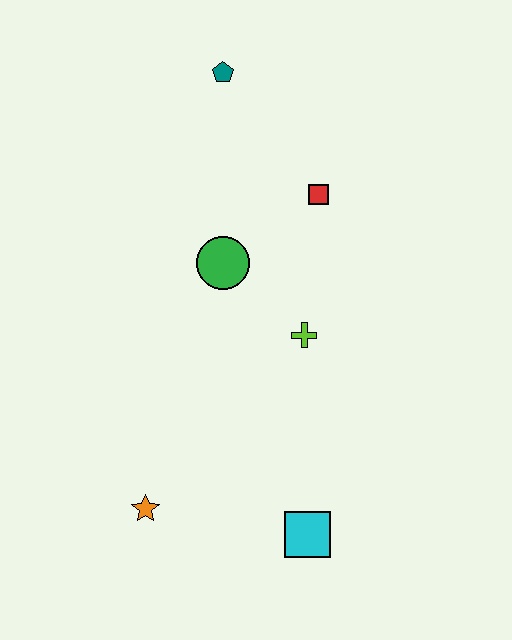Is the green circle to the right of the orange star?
Yes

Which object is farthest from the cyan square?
The teal pentagon is farthest from the cyan square.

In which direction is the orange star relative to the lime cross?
The orange star is below the lime cross.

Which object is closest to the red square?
The green circle is closest to the red square.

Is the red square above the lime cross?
Yes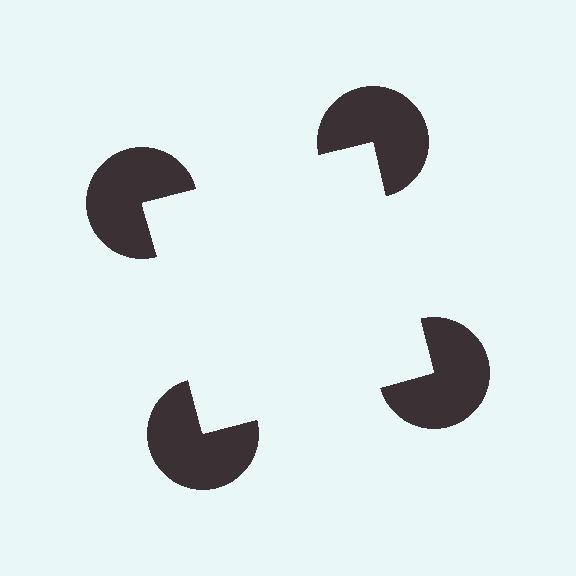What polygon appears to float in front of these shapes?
An illusory square — its edges are inferred from the aligned wedge cuts in the pac-man discs, not physically drawn.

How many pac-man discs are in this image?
There are 4 — one at each vertex of the illusory square.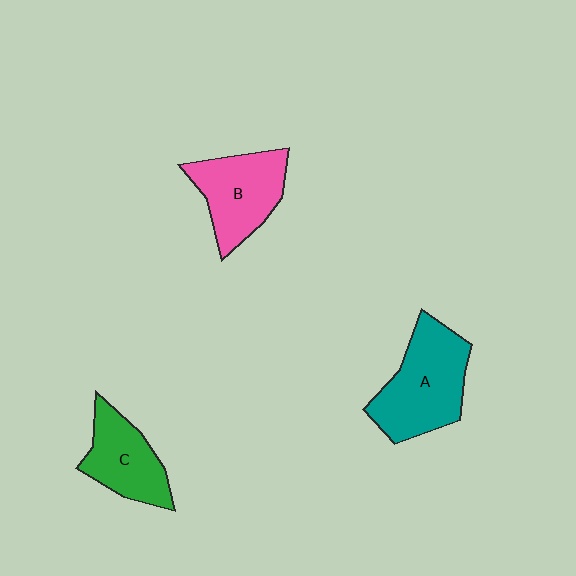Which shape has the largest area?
Shape A (teal).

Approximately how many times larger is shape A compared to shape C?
Approximately 1.4 times.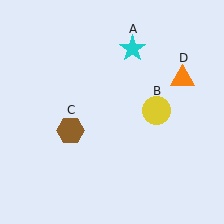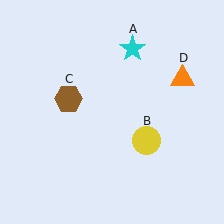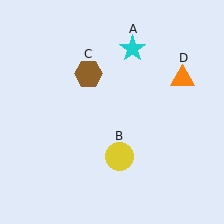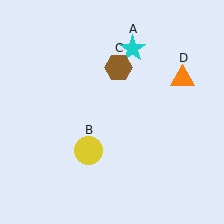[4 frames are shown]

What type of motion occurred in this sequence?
The yellow circle (object B), brown hexagon (object C) rotated clockwise around the center of the scene.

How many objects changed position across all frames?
2 objects changed position: yellow circle (object B), brown hexagon (object C).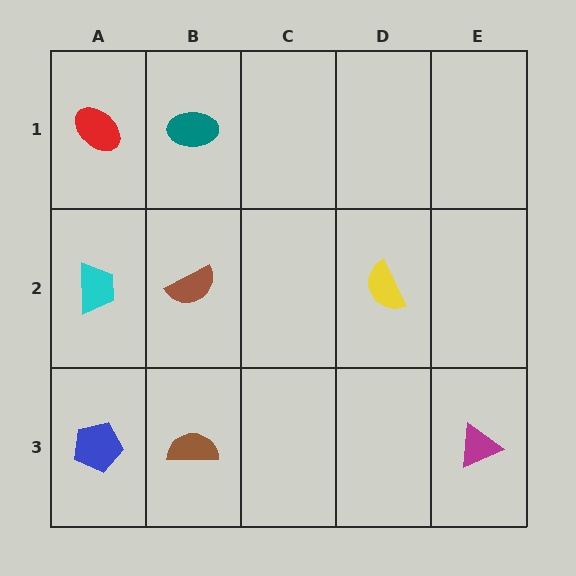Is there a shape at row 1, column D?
No, that cell is empty.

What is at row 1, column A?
A red ellipse.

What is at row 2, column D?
A yellow semicircle.